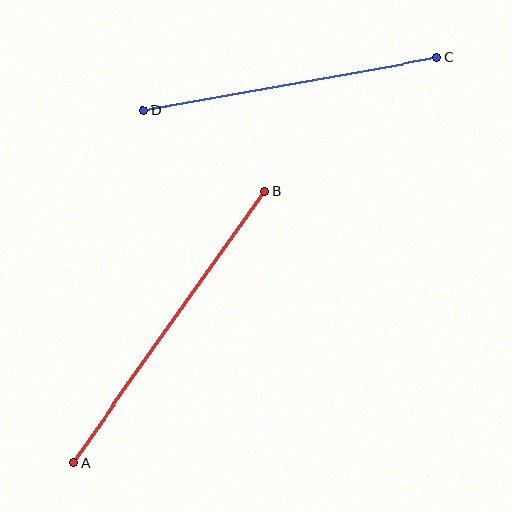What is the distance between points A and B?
The distance is approximately 332 pixels.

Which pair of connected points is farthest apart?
Points A and B are farthest apart.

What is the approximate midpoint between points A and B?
The midpoint is at approximately (169, 327) pixels.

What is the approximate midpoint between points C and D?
The midpoint is at approximately (290, 84) pixels.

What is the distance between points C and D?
The distance is approximately 299 pixels.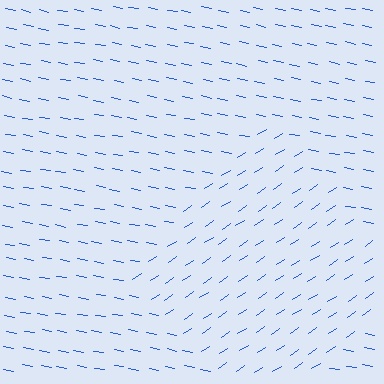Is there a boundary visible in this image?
Yes, there is a texture boundary formed by a change in line orientation.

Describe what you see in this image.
The image is filled with small blue line segments. A diamond region in the image has lines oriented differently from the surrounding lines, creating a visible texture boundary.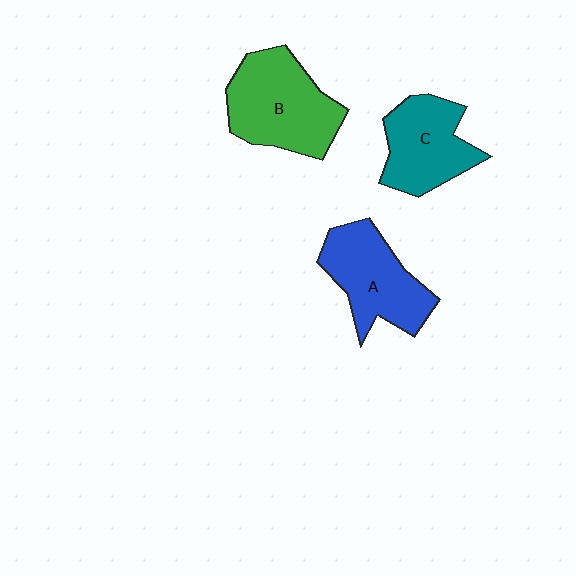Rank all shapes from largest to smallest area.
From largest to smallest: B (green), A (blue), C (teal).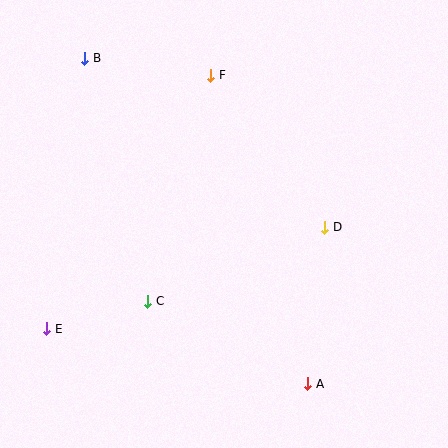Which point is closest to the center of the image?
Point D at (325, 227) is closest to the center.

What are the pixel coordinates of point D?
Point D is at (325, 227).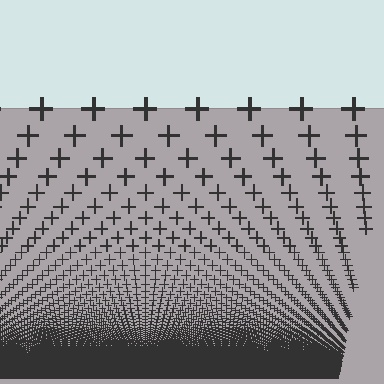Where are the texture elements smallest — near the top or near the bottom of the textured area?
Near the bottom.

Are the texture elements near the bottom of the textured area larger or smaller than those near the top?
Smaller. The gradient is inverted — elements near the bottom are smaller and denser.